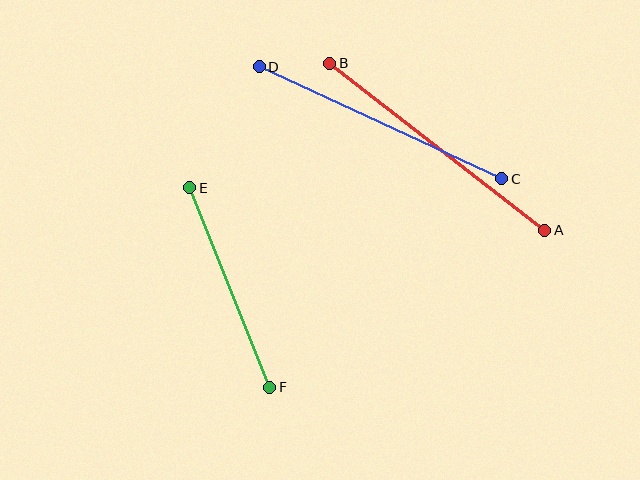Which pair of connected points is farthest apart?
Points A and B are farthest apart.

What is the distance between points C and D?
The distance is approximately 267 pixels.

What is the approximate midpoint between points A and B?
The midpoint is at approximately (437, 147) pixels.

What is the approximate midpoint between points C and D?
The midpoint is at approximately (380, 123) pixels.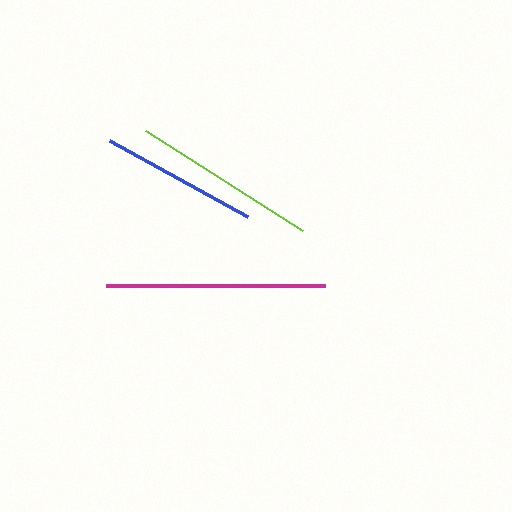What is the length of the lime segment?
The lime segment is approximately 186 pixels long.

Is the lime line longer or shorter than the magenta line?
The magenta line is longer than the lime line.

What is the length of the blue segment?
The blue segment is approximately 159 pixels long.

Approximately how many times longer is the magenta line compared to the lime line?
The magenta line is approximately 1.2 times the length of the lime line.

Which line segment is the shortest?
The blue line is the shortest at approximately 159 pixels.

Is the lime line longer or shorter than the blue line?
The lime line is longer than the blue line.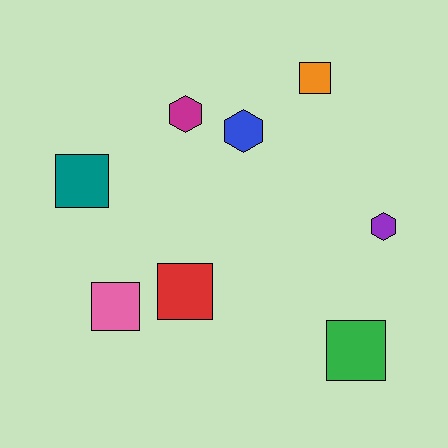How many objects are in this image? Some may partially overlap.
There are 8 objects.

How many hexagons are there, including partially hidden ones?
There are 3 hexagons.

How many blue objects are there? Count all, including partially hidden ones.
There is 1 blue object.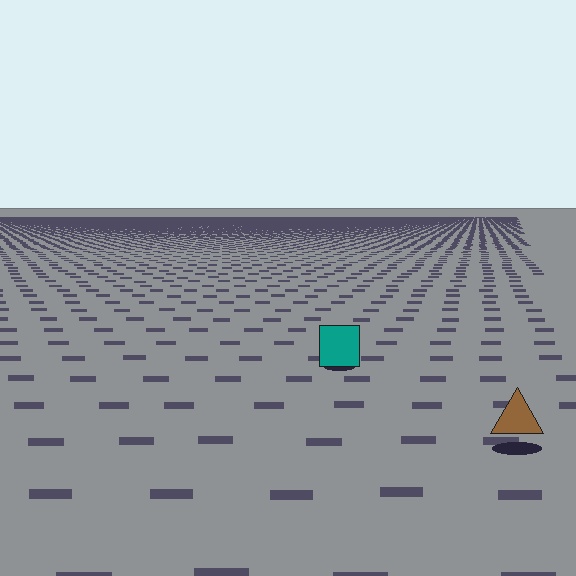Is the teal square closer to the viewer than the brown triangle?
No. The brown triangle is closer — you can tell from the texture gradient: the ground texture is coarser near it.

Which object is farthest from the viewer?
The teal square is farthest from the viewer. It appears smaller and the ground texture around it is denser.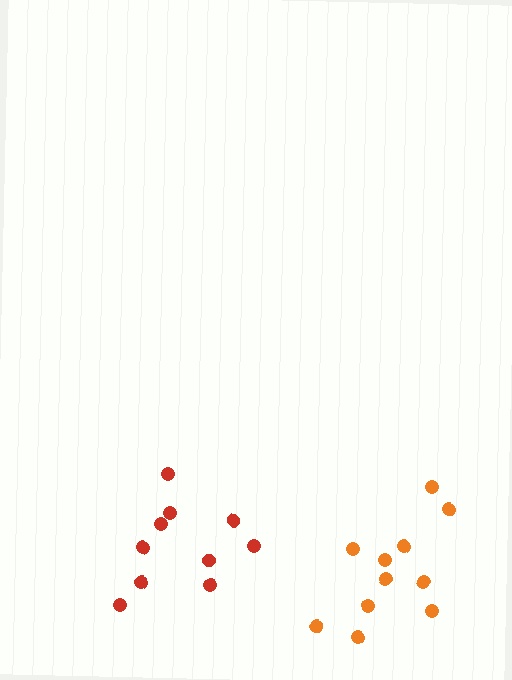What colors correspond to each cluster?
The clusters are colored: red, orange.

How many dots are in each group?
Group 1: 10 dots, Group 2: 11 dots (21 total).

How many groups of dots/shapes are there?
There are 2 groups.